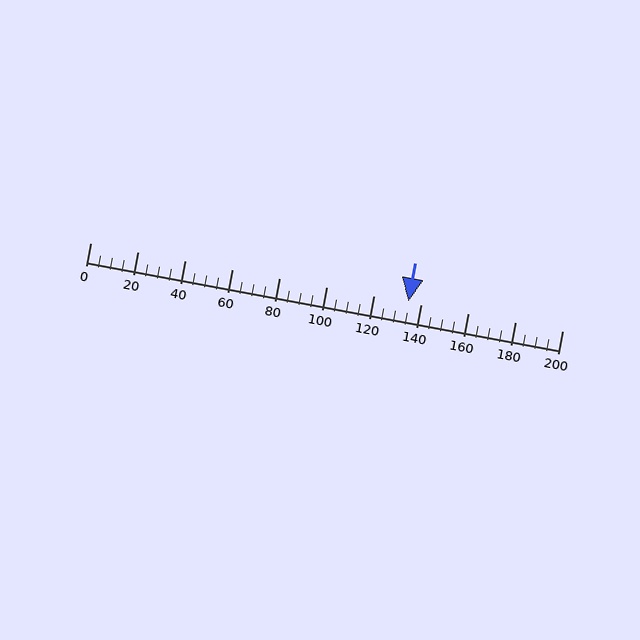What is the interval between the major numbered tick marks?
The major tick marks are spaced 20 units apart.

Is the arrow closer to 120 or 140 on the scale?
The arrow is closer to 140.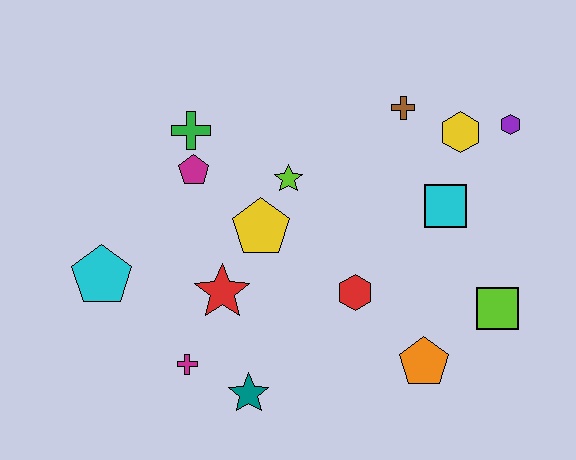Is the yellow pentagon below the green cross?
Yes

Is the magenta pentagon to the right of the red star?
No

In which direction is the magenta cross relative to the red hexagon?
The magenta cross is to the left of the red hexagon.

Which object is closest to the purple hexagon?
The yellow hexagon is closest to the purple hexagon.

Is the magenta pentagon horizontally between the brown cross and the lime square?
No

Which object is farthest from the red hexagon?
The cyan pentagon is farthest from the red hexagon.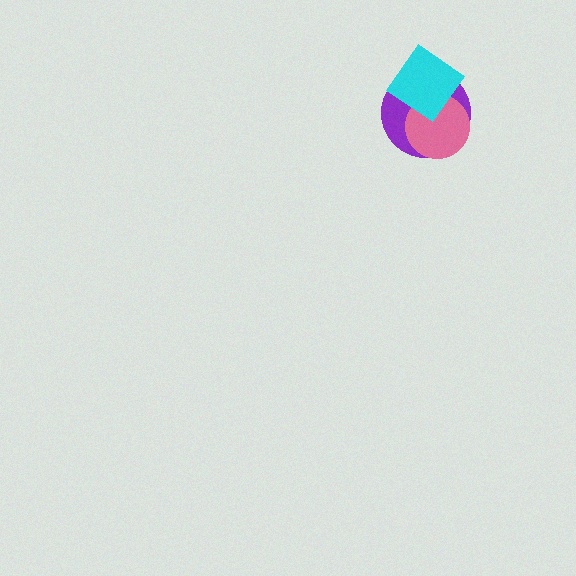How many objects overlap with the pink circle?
2 objects overlap with the pink circle.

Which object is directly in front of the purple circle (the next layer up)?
The pink circle is directly in front of the purple circle.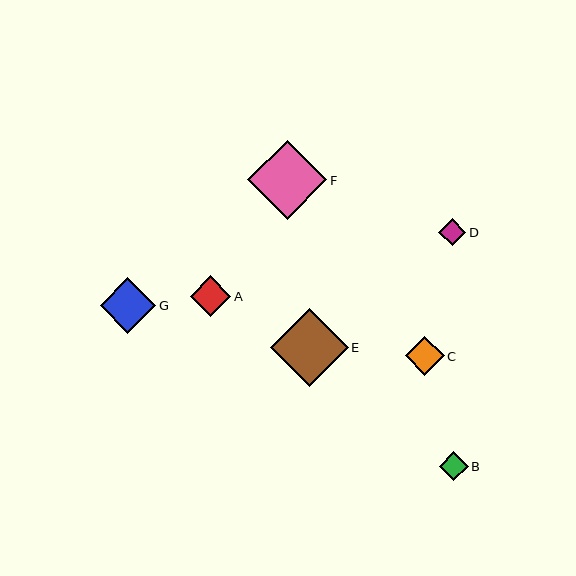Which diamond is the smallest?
Diamond D is the smallest with a size of approximately 27 pixels.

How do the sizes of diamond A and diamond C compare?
Diamond A and diamond C are approximately the same size.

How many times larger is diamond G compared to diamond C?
Diamond G is approximately 1.4 times the size of diamond C.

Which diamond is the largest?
Diamond F is the largest with a size of approximately 79 pixels.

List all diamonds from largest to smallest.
From largest to smallest: F, E, G, A, C, B, D.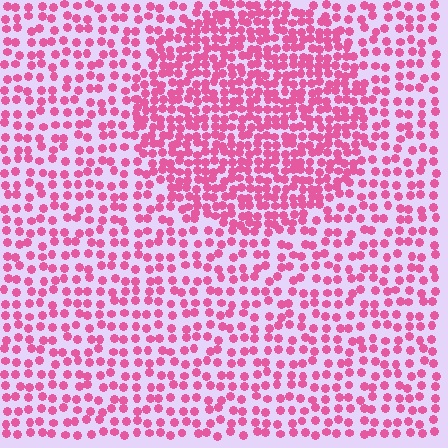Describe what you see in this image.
The image contains small pink elements arranged at two different densities. A circle-shaped region is visible where the elements are more densely packed than the surrounding area.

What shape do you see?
I see a circle.